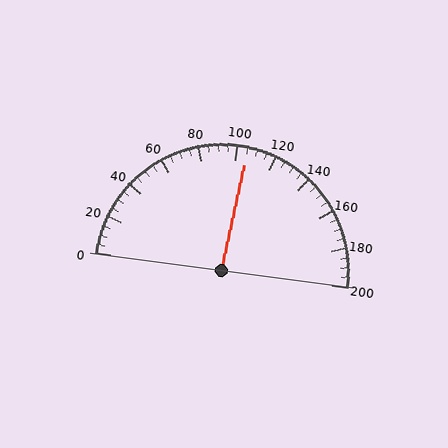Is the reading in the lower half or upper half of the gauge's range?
The reading is in the upper half of the range (0 to 200).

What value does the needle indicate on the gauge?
The needle indicates approximately 105.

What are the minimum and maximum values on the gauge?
The gauge ranges from 0 to 200.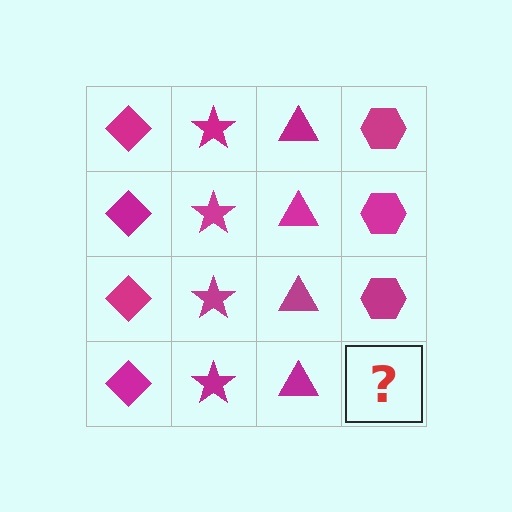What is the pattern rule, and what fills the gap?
The rule is that each column has a consistent shape. The gap should be filled with a magenta hexagon.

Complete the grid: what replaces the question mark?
The question mark should be replaced with a magenta hexagon.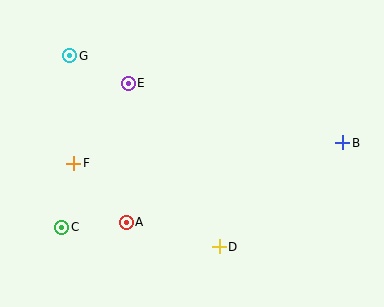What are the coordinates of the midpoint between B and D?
The midpoint between B and D is at (281, 195).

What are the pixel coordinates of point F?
Point F is at (74, 163).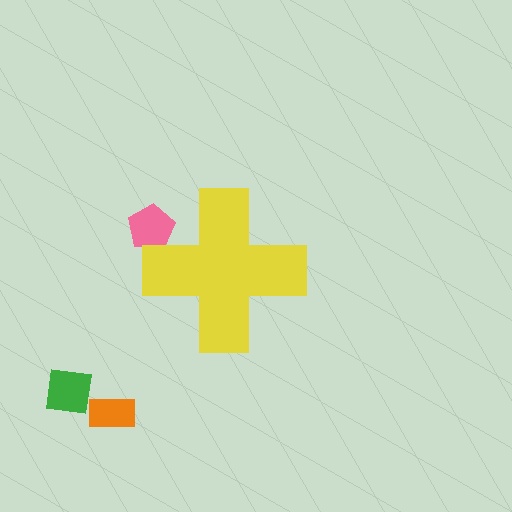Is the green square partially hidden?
No, the green square is fully visible.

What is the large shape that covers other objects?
A yellow cross.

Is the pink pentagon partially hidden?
Yes, the pink pentagon is partially hidden behind the yellow cross.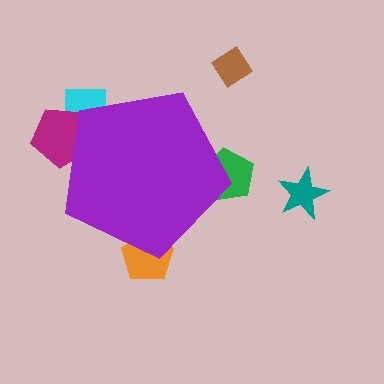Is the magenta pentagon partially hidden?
Yes, the magenta pentagon is partially hidden behind the purple pentagon.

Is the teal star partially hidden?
No, the teal star is fully visible.